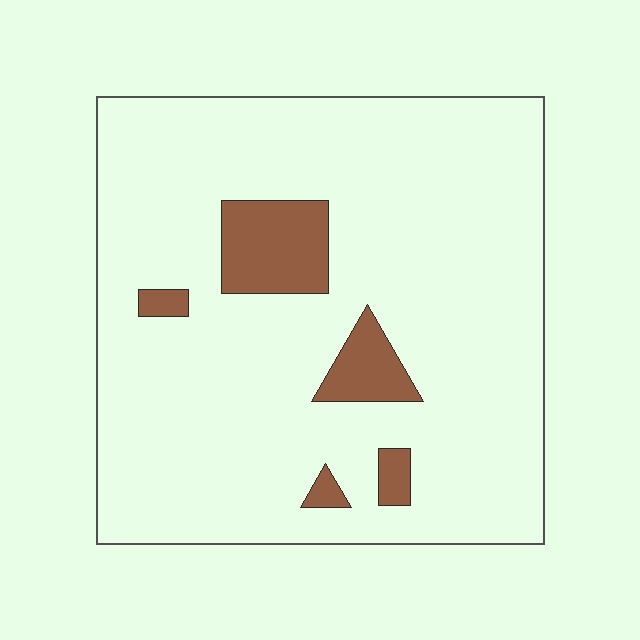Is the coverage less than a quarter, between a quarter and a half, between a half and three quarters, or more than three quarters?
Less than a quarter.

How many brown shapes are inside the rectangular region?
5.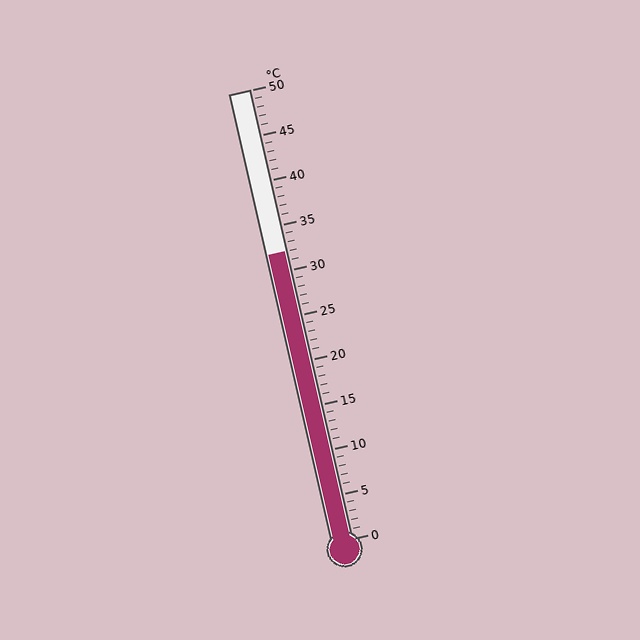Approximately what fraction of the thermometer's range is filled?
The thermometer is filled to approximately 65% of its range.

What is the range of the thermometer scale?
The thermometer scale ranges from 0°C to 50°C.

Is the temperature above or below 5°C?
The temperature is above 5°C.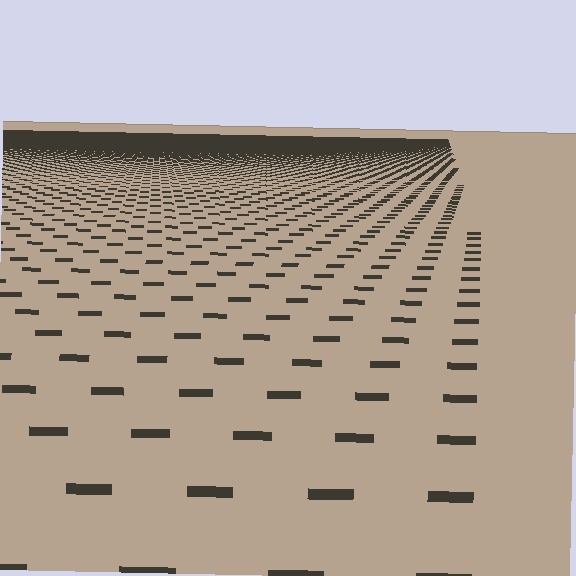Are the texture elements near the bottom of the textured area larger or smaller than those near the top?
Larger. Near the bottom, elements are closer to the viewer and appear at a bigger on-screen size.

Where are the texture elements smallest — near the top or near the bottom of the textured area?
Near the top.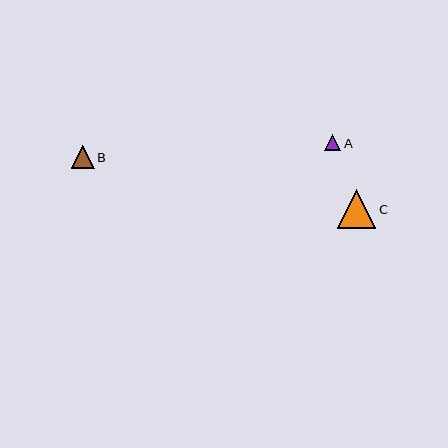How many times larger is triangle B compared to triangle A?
Triangle B is approximately 1.4 times the size of triangle A.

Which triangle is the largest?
Triangle C is the largest with a size of approximately 39 pixels.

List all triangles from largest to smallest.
From largest to smallest: C, B, A.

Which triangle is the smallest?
Triangle A is the smallest with a size of approximately 16 pixels.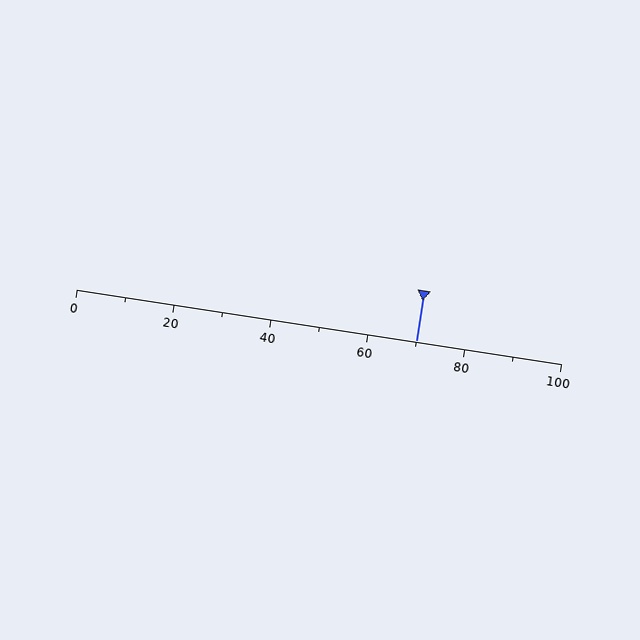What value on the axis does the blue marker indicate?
The marker indicates approximately 70.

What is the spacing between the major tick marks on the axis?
The major ticks are spaced 20 apart.